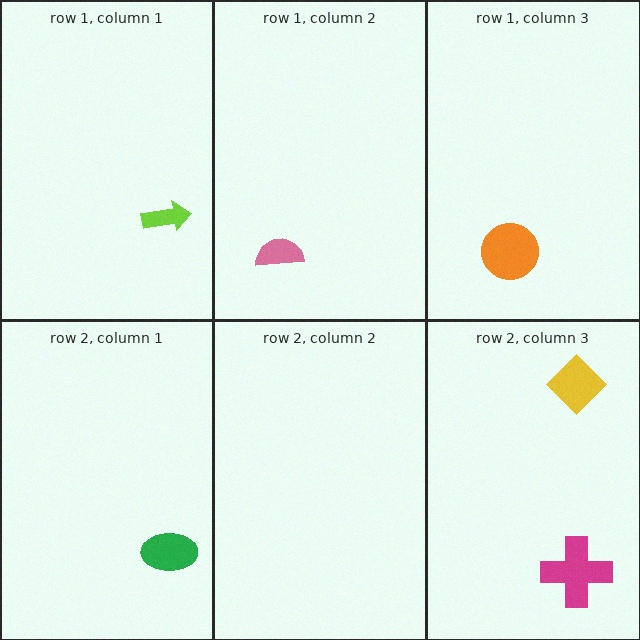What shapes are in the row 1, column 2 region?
The pink semicircle.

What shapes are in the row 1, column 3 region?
The orange circle.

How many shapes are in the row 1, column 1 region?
1.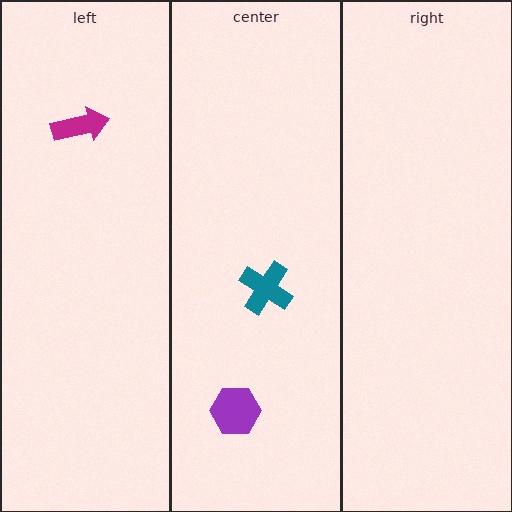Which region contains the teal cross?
The center region.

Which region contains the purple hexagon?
The center region.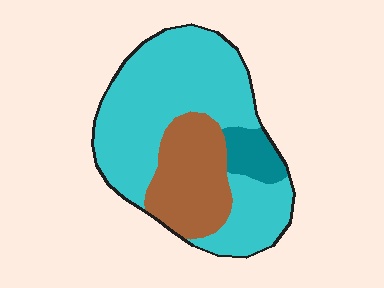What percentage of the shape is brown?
Brown takes up between a sixth and a third of the shape.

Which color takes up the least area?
Teal, at roughly 10%.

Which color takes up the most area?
Cyan, at roughly 65%.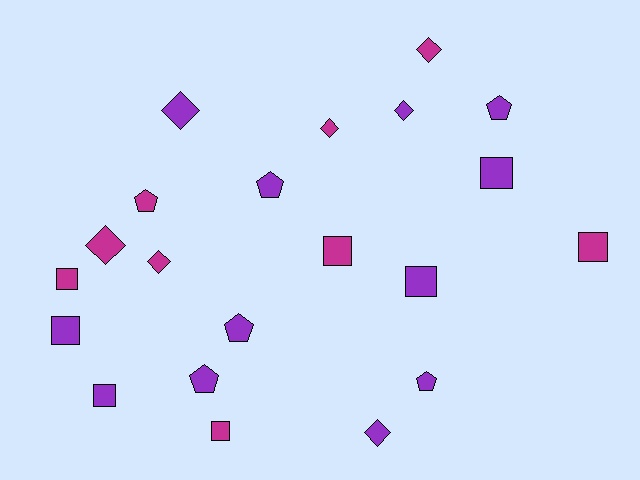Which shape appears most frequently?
Square, with 8 objects.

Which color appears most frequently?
Purple, with 12 objects.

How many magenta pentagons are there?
There is 1 magenta pentagon.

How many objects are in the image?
There are 21 objects.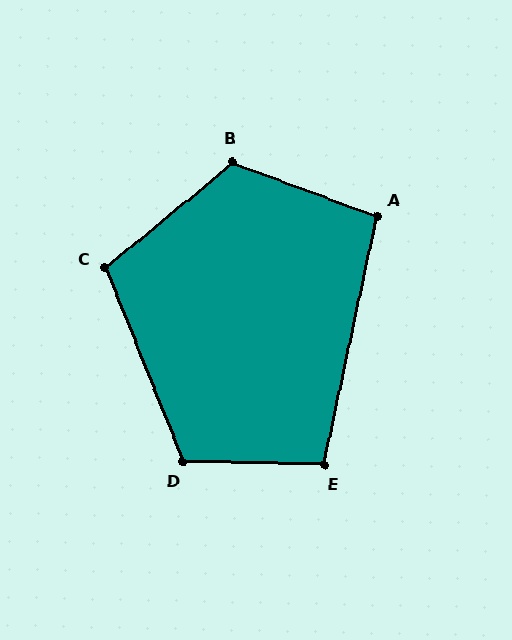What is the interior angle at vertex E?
Approximately 101 degrees (obtuse).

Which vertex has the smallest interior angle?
A, at approximately 98 degrees.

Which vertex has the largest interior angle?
B, at approximately 120 degrees.